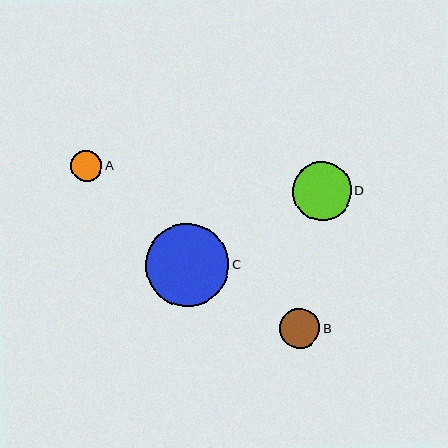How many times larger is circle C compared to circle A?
Circle C is approximately 2.7 times the size of circle A.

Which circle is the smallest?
Circle A is the smallest with a size of approximately 31 pixels.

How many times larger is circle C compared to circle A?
Circle C is approximately 2.7 times the size of circle A.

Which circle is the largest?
Circle C is the largest with a size of approximately 84 pixels.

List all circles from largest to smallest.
From largest to smallest: C, D, B, A.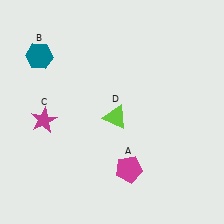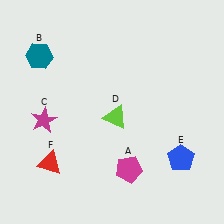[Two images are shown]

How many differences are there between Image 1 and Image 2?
There are 2 differences between the two images.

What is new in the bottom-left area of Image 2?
A red triangle (F) was added in the bottom-left area of Image 2.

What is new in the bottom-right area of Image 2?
A blue pentagon (E) was added in the bottom-right area of Image 2.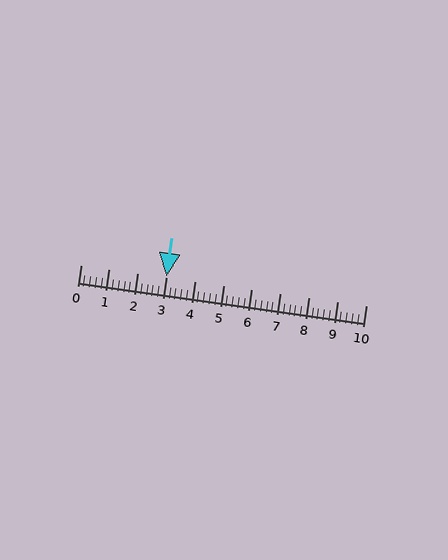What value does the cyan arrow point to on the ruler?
The cyan arrow points to approximately 3.0.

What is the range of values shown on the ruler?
The ruler shows values from 0 to 10.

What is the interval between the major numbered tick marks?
The major tick marks are spaced 1 units apart.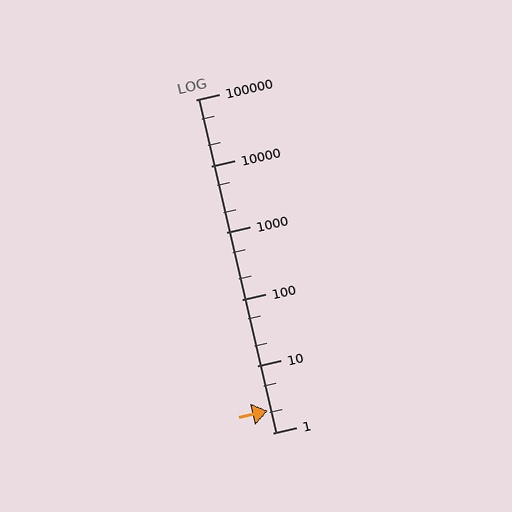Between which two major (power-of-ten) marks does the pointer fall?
The pointer is between 1 and 10.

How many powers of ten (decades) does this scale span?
The scale spans 5 decades, from 1 to 100000.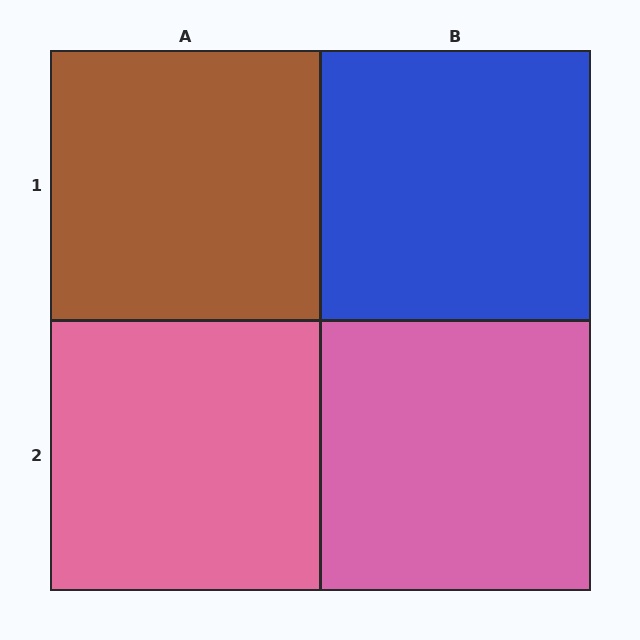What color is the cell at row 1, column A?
Brown.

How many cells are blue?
1 cell is blue.